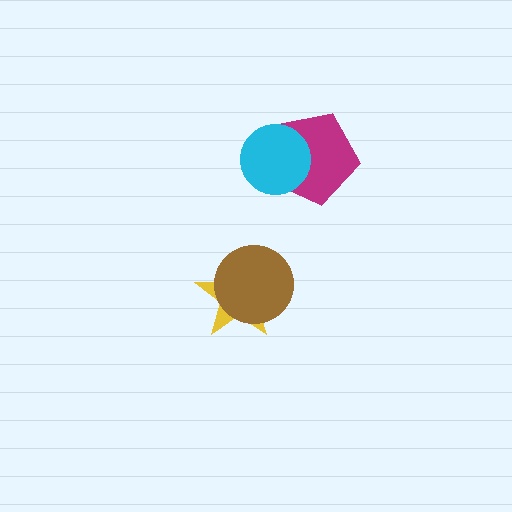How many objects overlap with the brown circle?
1 object overlaps with the brown circle.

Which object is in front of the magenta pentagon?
The cyan circle is in front of the magenta pentagon.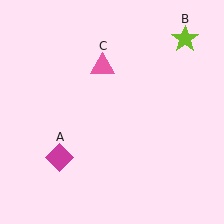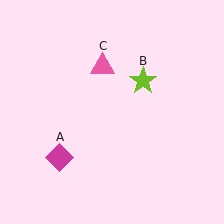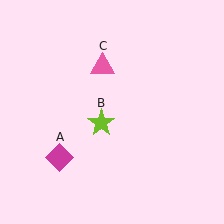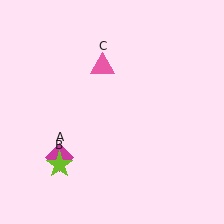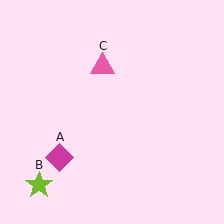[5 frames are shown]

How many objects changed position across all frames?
1 object changed position: lime star (object B).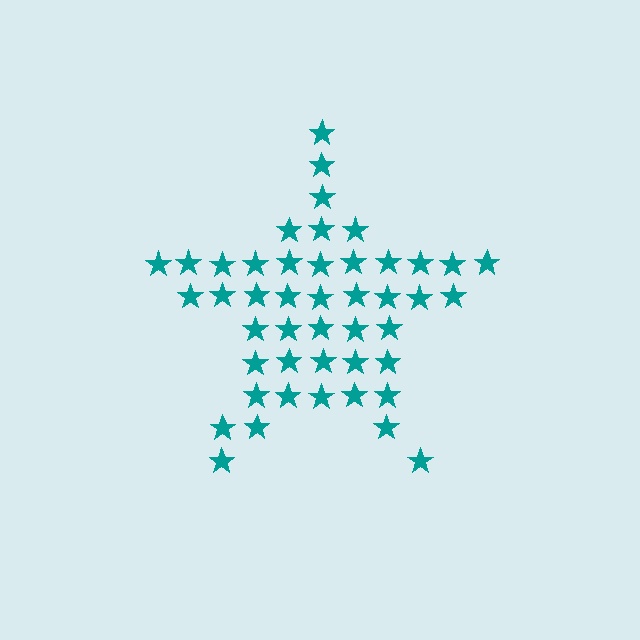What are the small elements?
The small elements are stars.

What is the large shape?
The large shape is a star.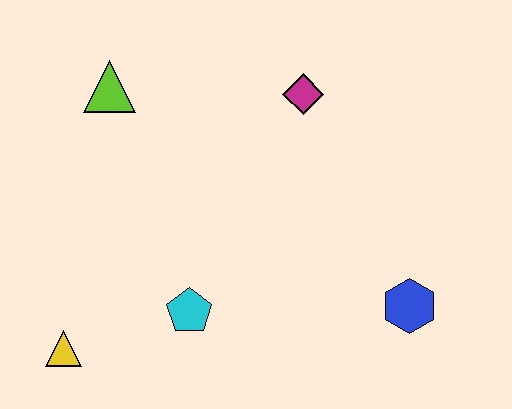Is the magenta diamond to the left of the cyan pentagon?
No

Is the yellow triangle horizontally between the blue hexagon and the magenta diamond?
No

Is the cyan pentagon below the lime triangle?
Yes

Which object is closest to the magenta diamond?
The lime triangle is closest to the magenta diamond.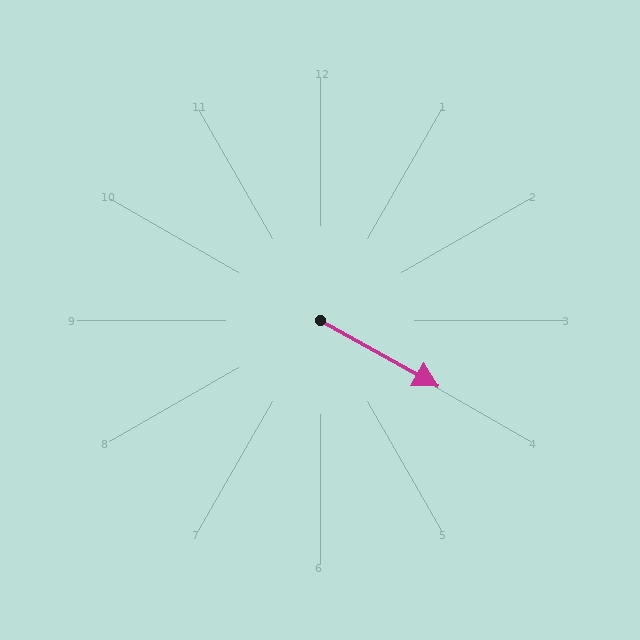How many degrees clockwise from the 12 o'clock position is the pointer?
Approximately 119 degrees.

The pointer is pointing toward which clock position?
Roughly 4 o'clock.